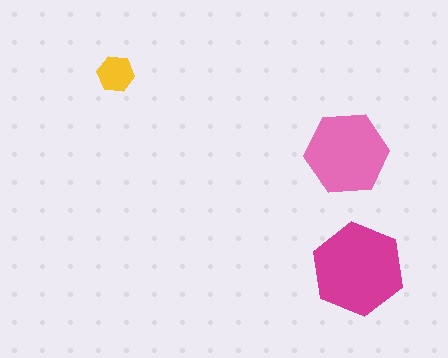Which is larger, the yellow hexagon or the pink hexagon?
The pink one.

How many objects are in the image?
There are 3 objects in the image.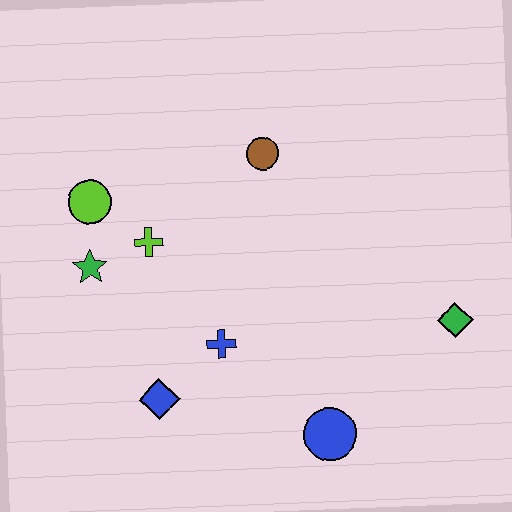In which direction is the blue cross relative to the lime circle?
The blue cross is below the lime circle.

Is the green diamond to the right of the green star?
Yes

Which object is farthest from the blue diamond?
The green diamond is farthest from the blue diamond.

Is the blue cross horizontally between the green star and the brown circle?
Yes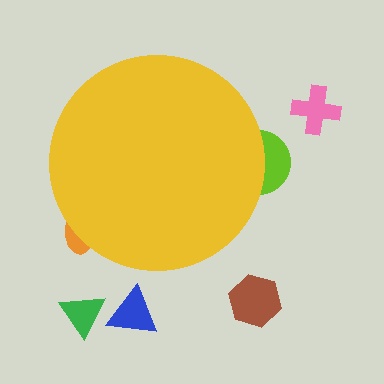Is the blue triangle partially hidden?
No, the blue triangle is fully visible.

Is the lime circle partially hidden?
Yes, the lime circle is partially hidden behind the yellow circle.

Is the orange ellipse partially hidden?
Yes, the orange ellipse is partially hidden behind the yellow circle.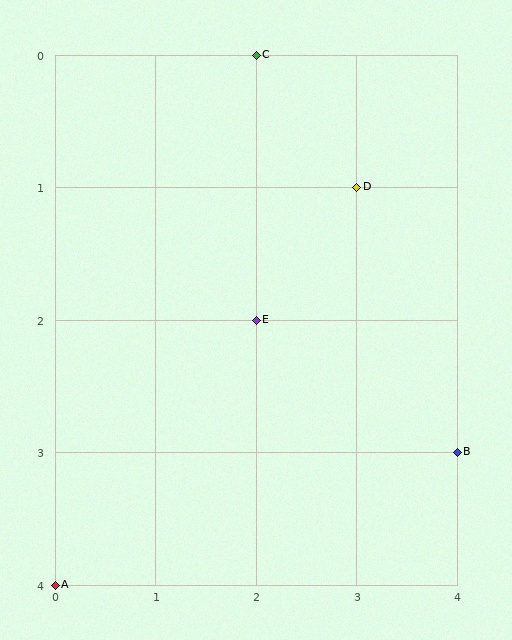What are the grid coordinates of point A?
Point A is at grid coordinates (0, 4).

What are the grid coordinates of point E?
Point E is at grid coordinates (2, 2).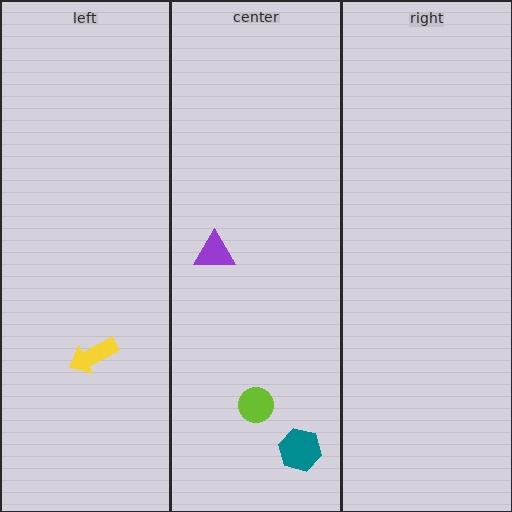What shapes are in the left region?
The yellow arrow.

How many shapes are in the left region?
1.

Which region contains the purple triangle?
The center region.